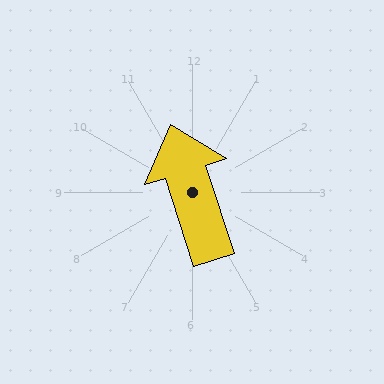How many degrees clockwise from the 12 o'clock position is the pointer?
Approximately 342 degrees.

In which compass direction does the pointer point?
North.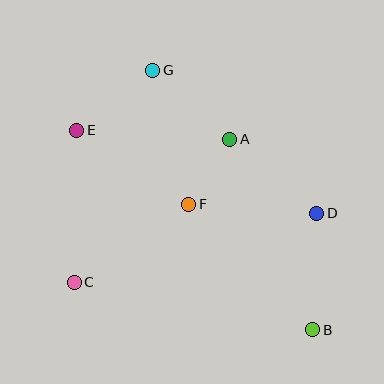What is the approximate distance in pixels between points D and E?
The distance between D and E is approximately 254 pixels.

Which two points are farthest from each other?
Points B and E are farthest from each other.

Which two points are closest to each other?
Points A and F are closest to each other.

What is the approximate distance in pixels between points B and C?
The distance between B and C is approximately 243 pixels.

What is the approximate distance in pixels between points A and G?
The distance between A and G is approximately 104 pixels.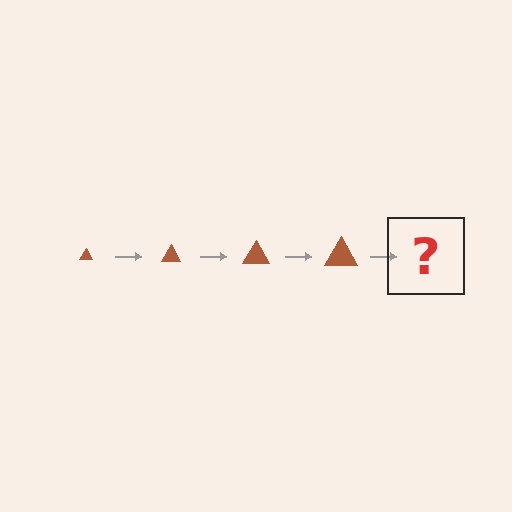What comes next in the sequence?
The next element should be a brown triangle, larger than the previous one.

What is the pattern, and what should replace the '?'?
The pattern is that the triangle gets progressively larger each step. The '?' should be a brown triangle, larger than the previous one.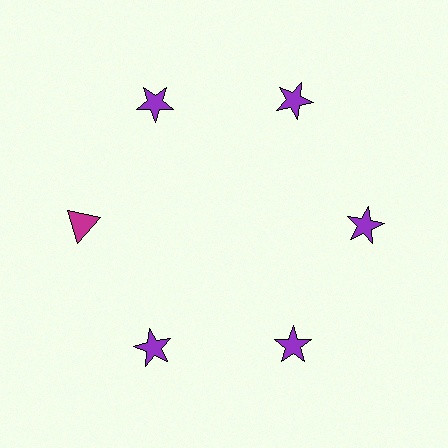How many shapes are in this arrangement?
There are 6 shapes arranged in a ring pattern.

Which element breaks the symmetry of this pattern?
The magenta triangle at roughly the 9 o'clock position breaks the symmetry. All other shapes are purple stars.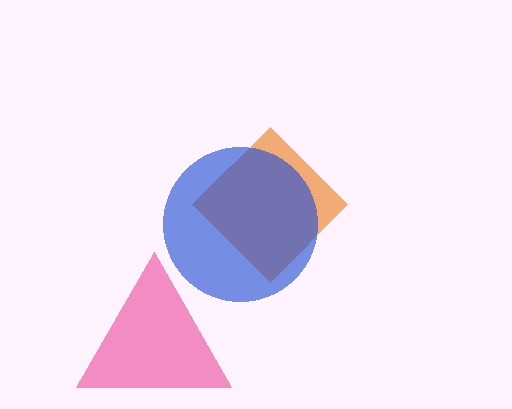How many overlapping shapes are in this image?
There are 3 overlapping shapes in the image.